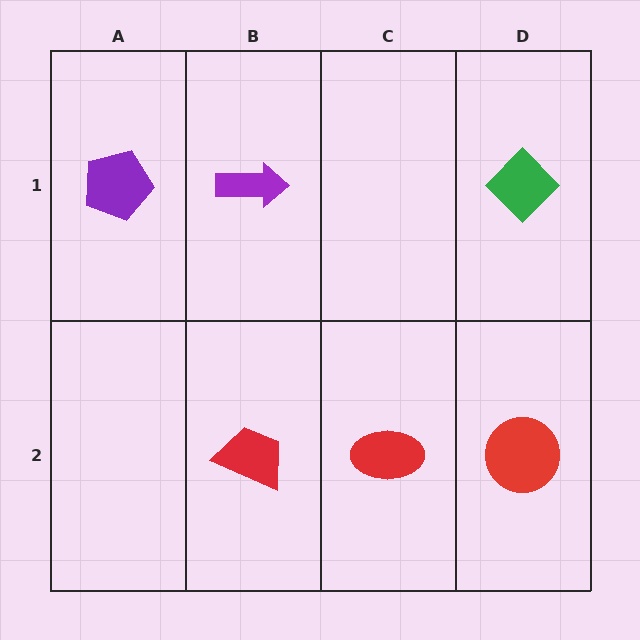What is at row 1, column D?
A green diamond.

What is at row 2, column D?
A red circle.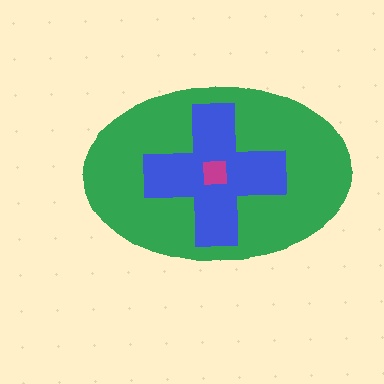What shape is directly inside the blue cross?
The magenta square.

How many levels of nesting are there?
3.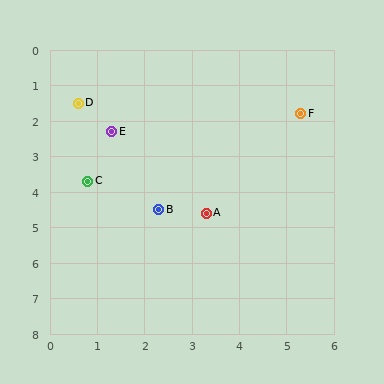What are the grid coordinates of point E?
Point E is at approximately (1.3, 2.3).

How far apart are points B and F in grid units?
Points B and F are about 4.0 grid units apart.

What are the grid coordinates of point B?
Point B is at approximately (2.3, 4.5).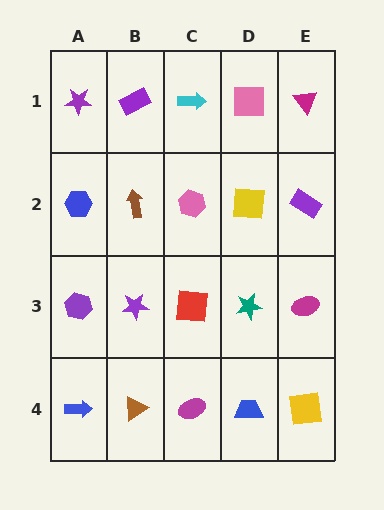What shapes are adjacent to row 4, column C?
A red square (row 3, column C), a brown triangle (row 4, column B), a blue trapezoid (row 4, column D).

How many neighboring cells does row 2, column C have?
4.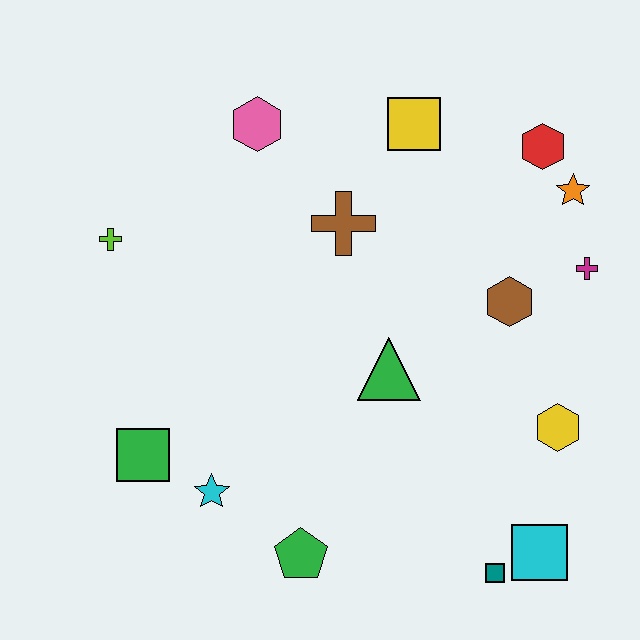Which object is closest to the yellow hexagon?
The cyan square is closest to the yellow hexagon.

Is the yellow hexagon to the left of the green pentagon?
No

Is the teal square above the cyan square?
No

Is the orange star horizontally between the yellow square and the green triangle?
No